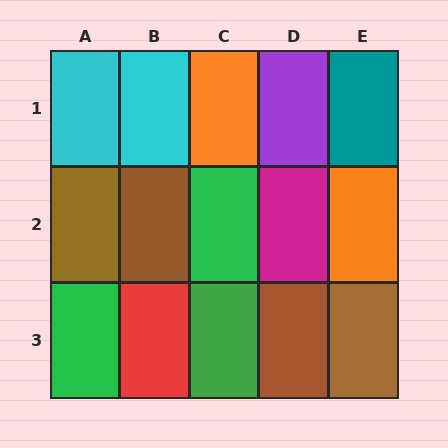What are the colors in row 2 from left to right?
Brown, brown, green, magenta, orange.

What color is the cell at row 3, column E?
Brown.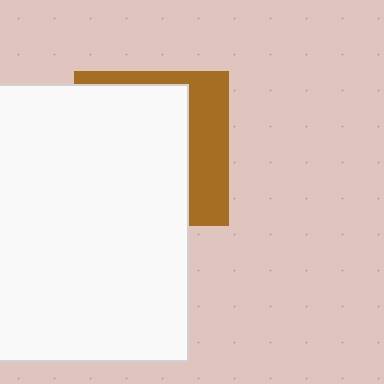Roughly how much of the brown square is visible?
A small part of it is visible (roughly 31%).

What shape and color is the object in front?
The object in front is a white rectangle.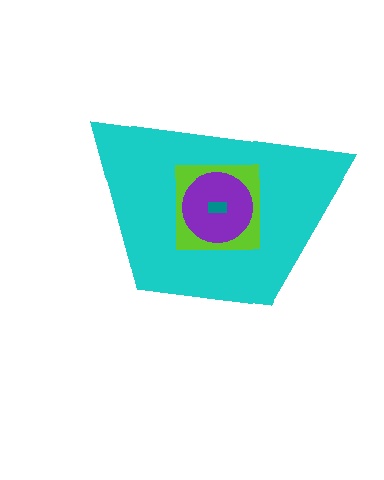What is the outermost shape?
The cyan trapezoid.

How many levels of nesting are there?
4.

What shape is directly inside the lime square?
The purple circle.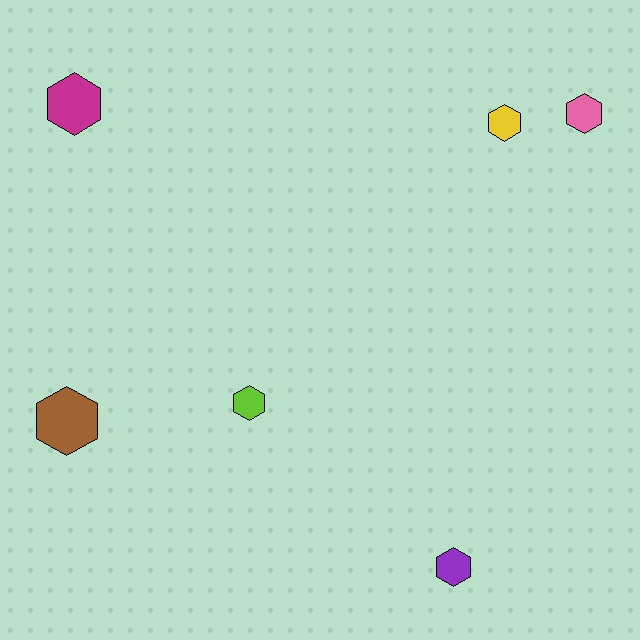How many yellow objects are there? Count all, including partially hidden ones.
There is 1 yellow object.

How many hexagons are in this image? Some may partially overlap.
There are 6 hexagons.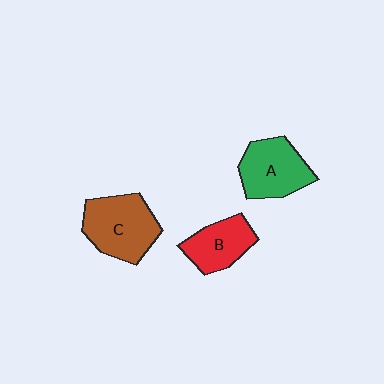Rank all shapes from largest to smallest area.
From largest to smallest: C (brown), A (green), B (red).